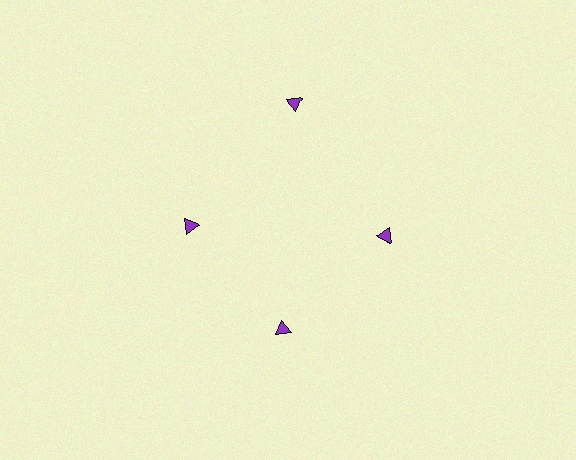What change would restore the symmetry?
The symmetry would be restored by moving it inward, back onto the ring so that all 4 triangles sit at equal angles and equal distance from the center.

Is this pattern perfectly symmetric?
No. The 4 purple triangles are arranged in a ring, but one element near the 12 o'clock position is pushed outward from the center, breaking the 4-fold rotational symmetry.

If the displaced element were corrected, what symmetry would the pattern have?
It would have 4-fold rotational symmetry — the pattern would map onto itself every 90 degrees.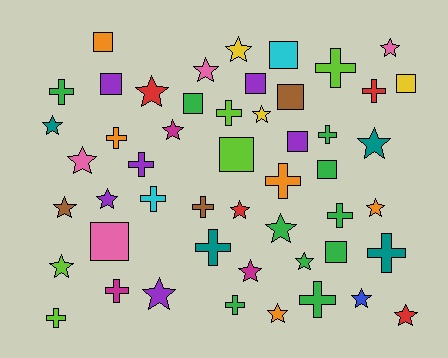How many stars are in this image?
There are 21 stars.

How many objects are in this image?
There are 50 objects.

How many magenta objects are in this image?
There are 3 magenta objects.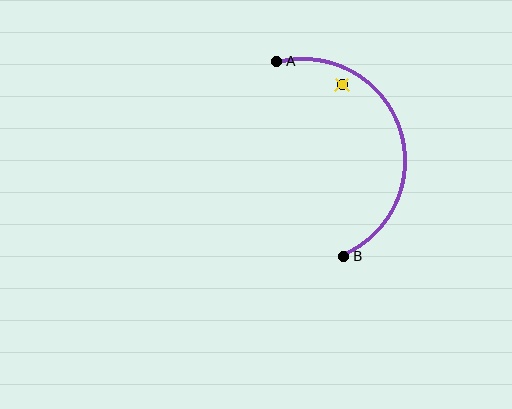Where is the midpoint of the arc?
The arc midpoint is the point on the curve farthest from the straight line joining A and B. It sits to the right of that line.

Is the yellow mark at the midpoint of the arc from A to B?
No — the yellow mark does not lie on the arc at all. It sits slightly inside the curve.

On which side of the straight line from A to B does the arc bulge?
The arc bulges to the right of the straight line connecting A and B.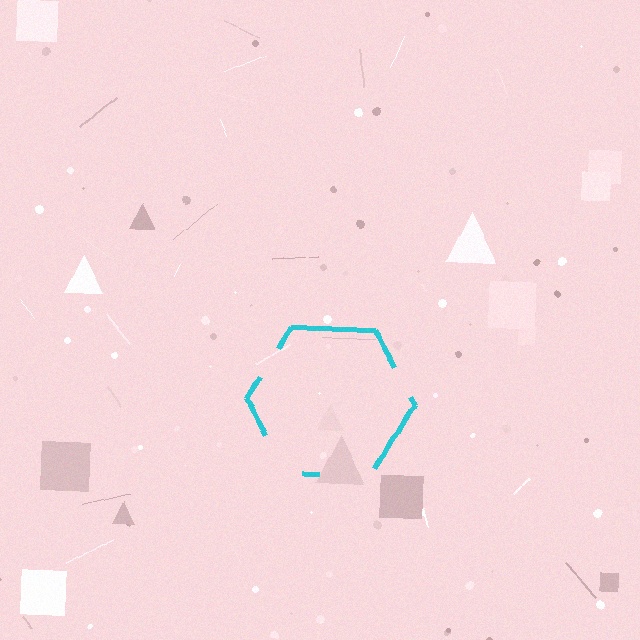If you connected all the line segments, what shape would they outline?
They would outline a hexagon.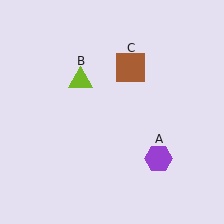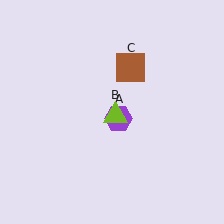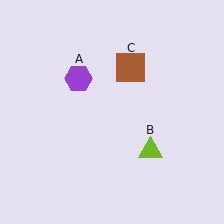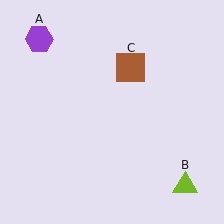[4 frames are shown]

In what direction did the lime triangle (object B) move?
The lime triangle (object B) moved down and to the right.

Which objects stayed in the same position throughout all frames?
Brown square (object C) remained stationary.